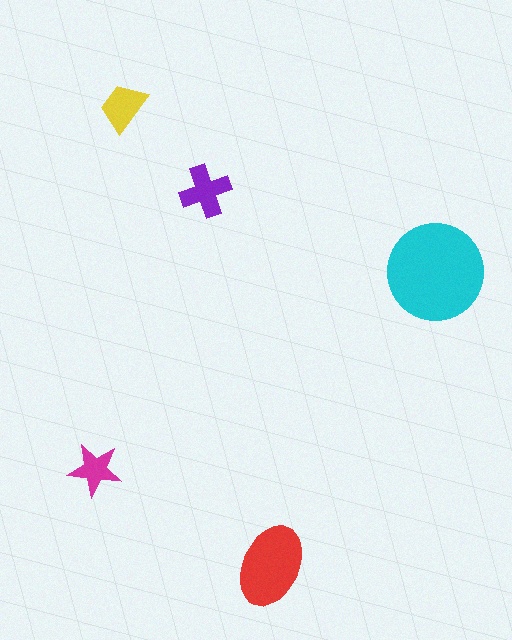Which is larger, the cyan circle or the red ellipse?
The cyan circle.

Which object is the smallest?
The magenta star.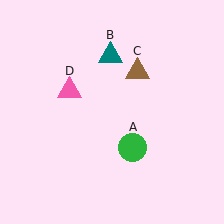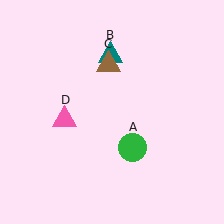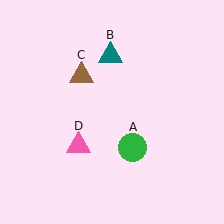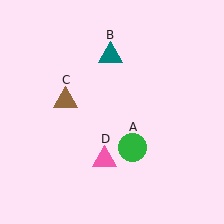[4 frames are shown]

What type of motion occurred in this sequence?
The brown triangle (object C), pink triangle (object D) rotated counterclockwise around the center of the scene.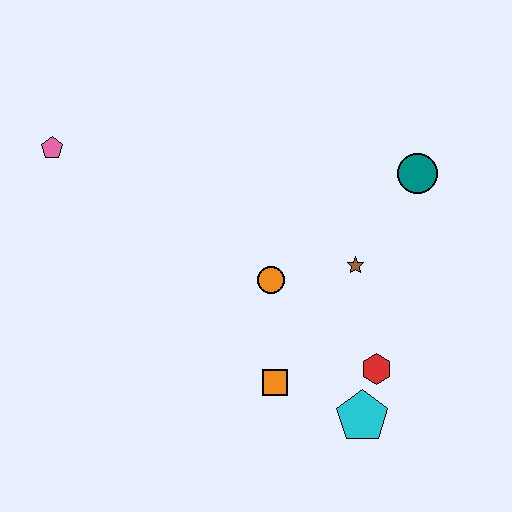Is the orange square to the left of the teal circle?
Yes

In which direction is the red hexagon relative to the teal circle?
The red hexagon is below the teal circle.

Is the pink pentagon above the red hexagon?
Yes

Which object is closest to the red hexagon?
The cyan pentagon is closest to the red hexagon.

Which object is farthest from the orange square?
The pink pentagon is farthest from the orange square.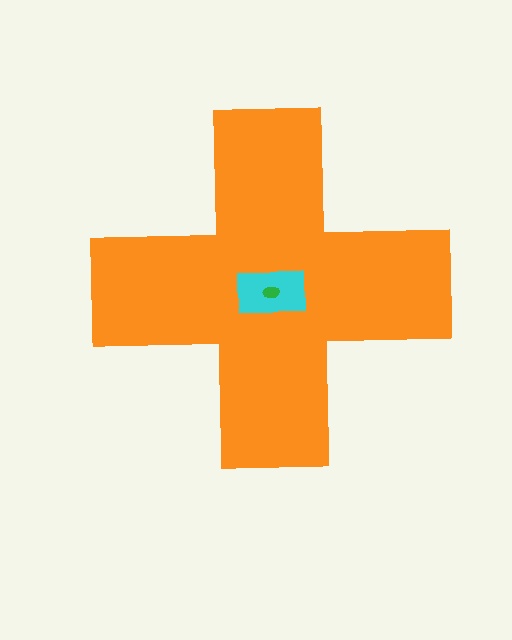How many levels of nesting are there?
3.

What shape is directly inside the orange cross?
The cyan rectangle.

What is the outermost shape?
The orange cross.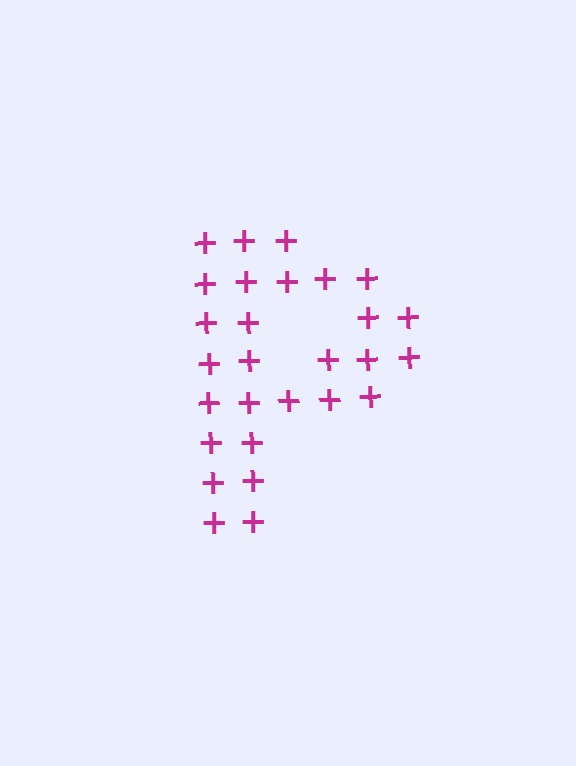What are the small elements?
The small elements are plus signs.